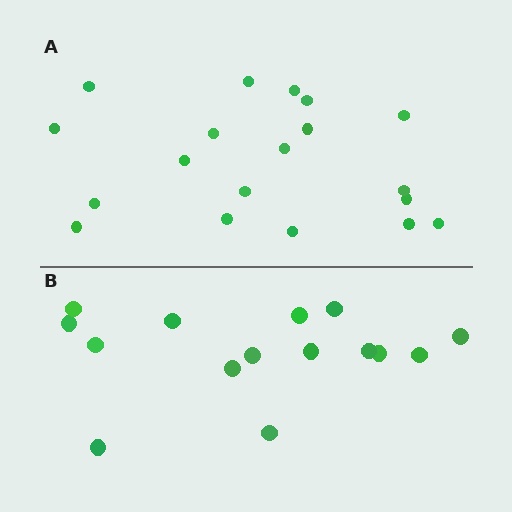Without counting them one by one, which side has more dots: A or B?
Region A (the top region) has more dots.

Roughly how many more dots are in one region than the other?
Region A has about 4 more dots than region B.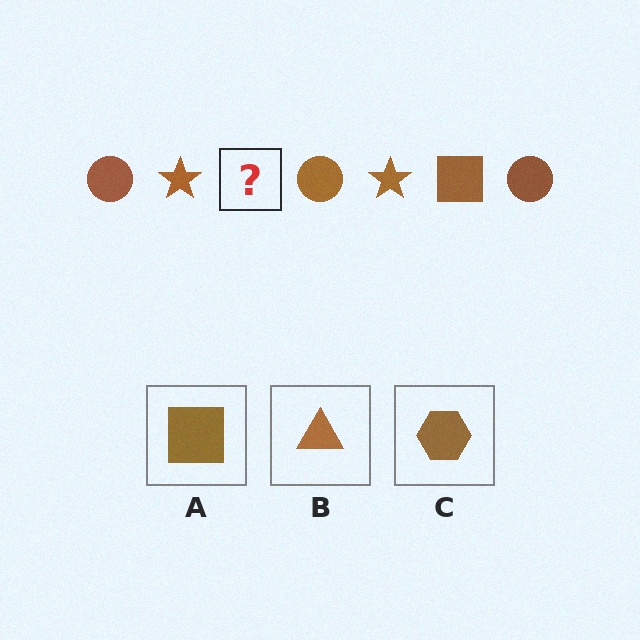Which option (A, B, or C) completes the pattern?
A.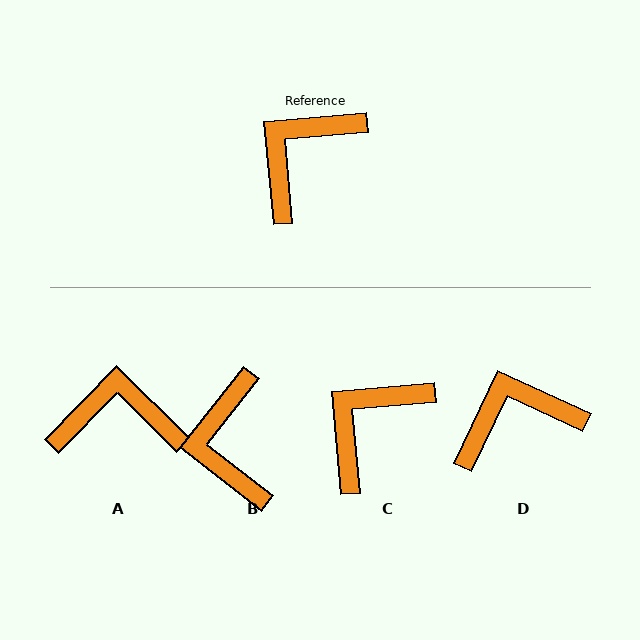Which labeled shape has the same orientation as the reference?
C.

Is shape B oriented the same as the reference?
No, it is off by about 47 degrees.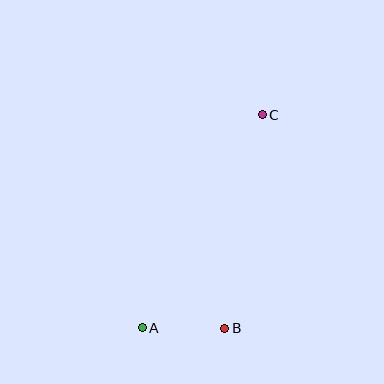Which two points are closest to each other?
Points A and B are closest to each other.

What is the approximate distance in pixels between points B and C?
The distance between B and C is approximately 217 pixels.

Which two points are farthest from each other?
Points A and C are farthest from each other.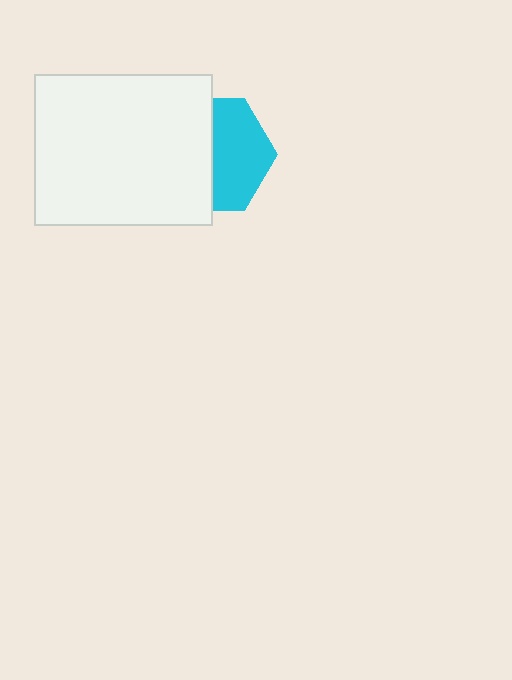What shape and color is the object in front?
The object in front is a white rectangle.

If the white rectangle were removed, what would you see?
You would see the complete cyan hexagon.